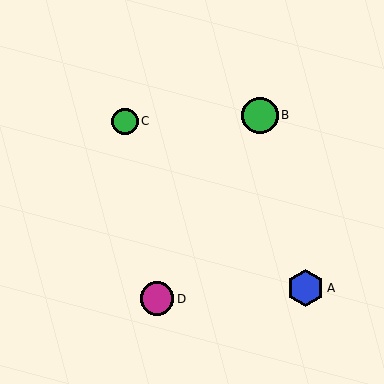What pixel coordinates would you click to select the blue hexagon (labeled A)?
Click at (305, 288) to select the blue hexagon A.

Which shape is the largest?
The blue hexagon (labeled A) is the largest.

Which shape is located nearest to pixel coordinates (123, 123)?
The green circle (labeled C) at (125, 121) is nearest to that location.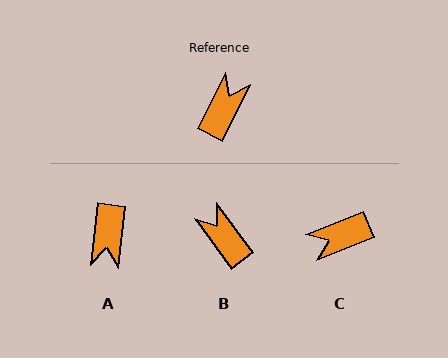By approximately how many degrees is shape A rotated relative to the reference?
Approximately 161 degrees clockwise.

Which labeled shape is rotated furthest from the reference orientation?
A, about 161 degrees away.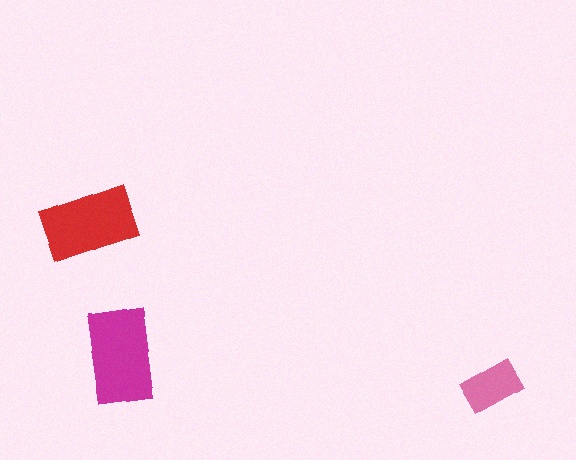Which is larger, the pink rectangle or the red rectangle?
The red one.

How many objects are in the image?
There are 3 objects in the image.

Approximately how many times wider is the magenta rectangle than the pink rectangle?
About 1.5 times wider.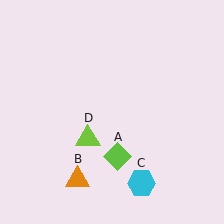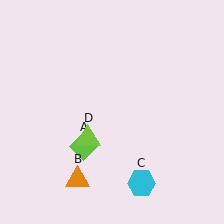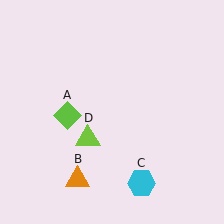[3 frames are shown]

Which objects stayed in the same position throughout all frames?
Orange triangle (object B) and cyan hexagon (object C) and lime triangle (object D) remained stationary.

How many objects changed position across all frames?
1 object changed position: lime diamond (object A).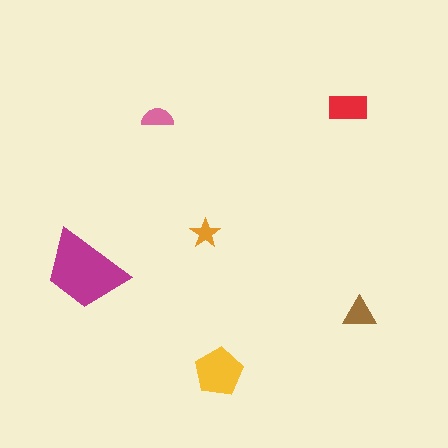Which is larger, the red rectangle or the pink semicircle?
The red rectangle.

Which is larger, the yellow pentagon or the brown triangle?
The yellow pentagon.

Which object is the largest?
The magenta trapezoid.